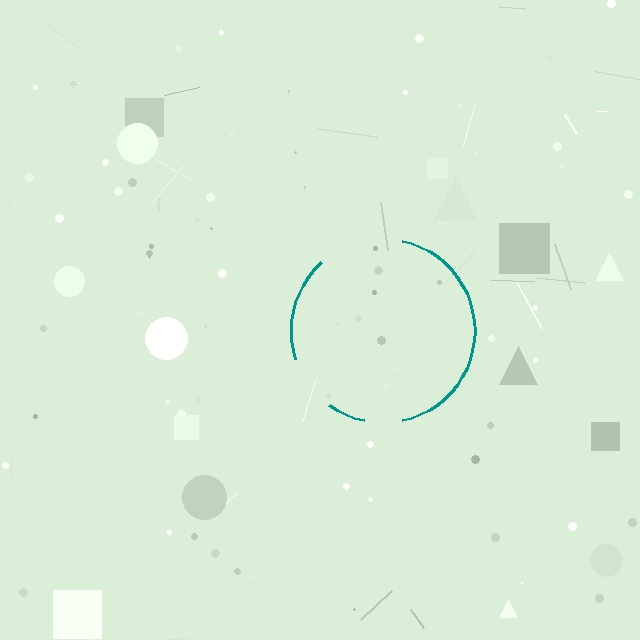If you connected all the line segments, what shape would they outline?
They would outline a circle.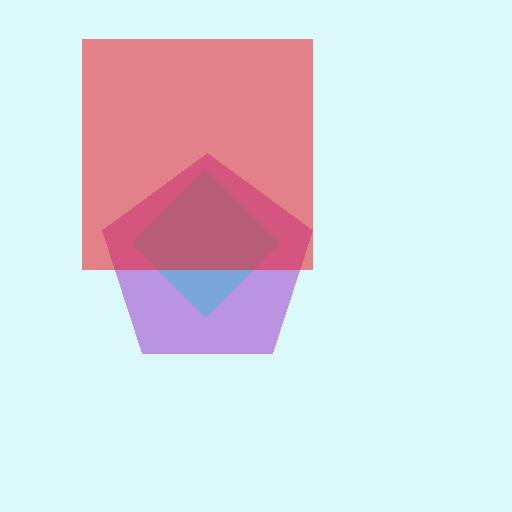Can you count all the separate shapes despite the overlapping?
Yes, there are 3 separate shapes.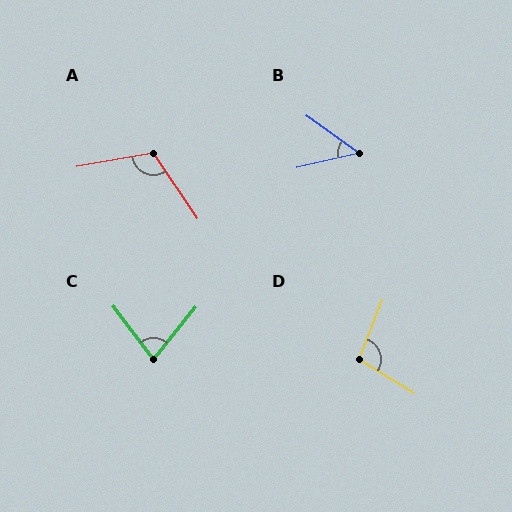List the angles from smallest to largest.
B (48°), C (76°), D (100°), A (114°).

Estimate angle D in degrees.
Approximately 100 degrees.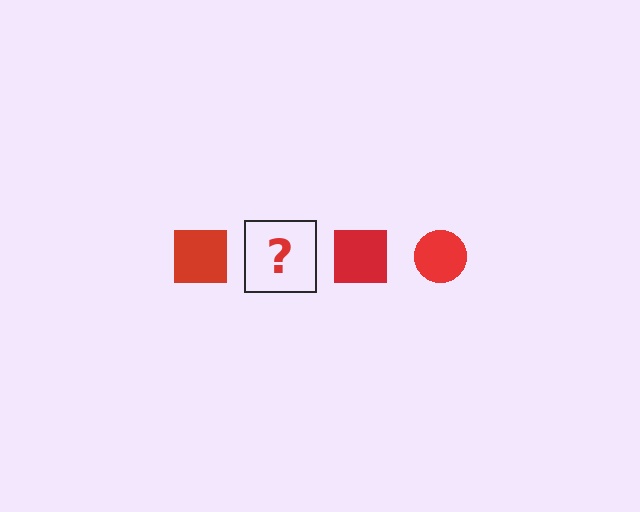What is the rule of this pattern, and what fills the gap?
The rule is that the pattern cycles through square, circle shapes in red. The gap should be filled with a red circle.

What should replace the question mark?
The question mark should be replaced with a red circle.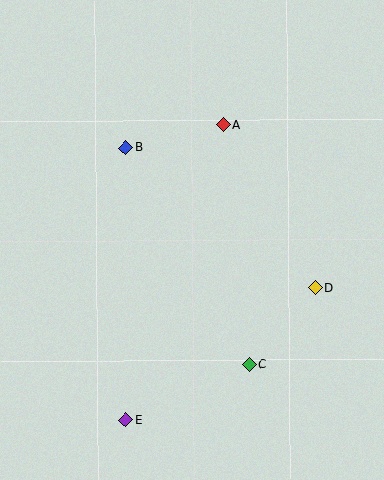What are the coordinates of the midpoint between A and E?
The midpoint between A and E is at (175, 273).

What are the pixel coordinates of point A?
Point A is at (223, 125).